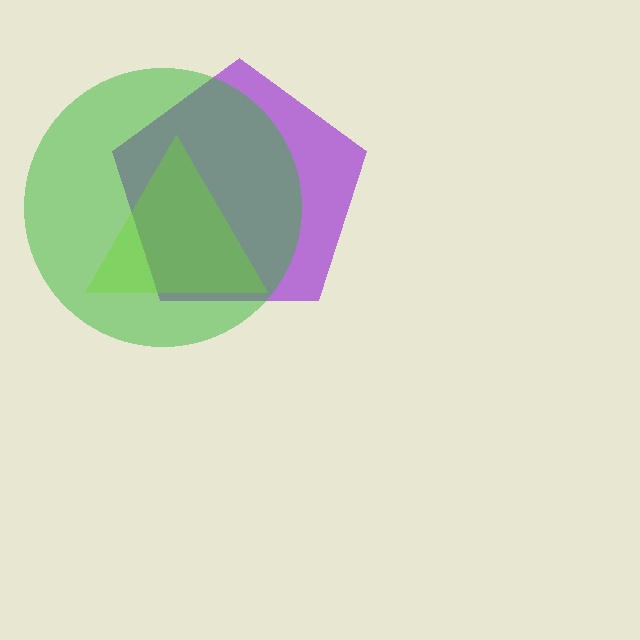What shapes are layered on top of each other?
The layered shapes are: a purple pentagon, a green circle, a lime triangle.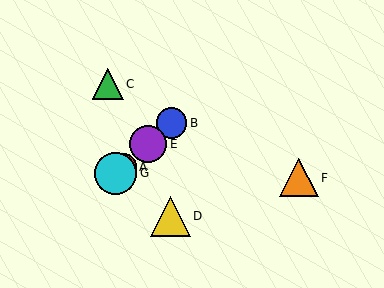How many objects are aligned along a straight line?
4 objects (A, B, E, G) are aligned along a straight line.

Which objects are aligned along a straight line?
Objects A, B, E, G are aligned along a straight line.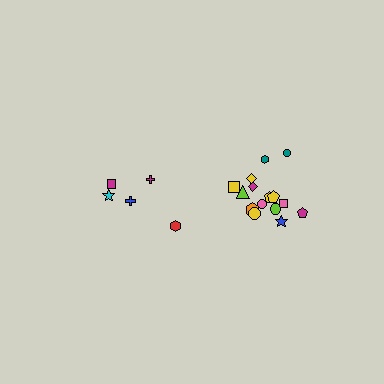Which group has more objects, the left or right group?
The right group.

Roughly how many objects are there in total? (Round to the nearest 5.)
Roughly 20 objects in total.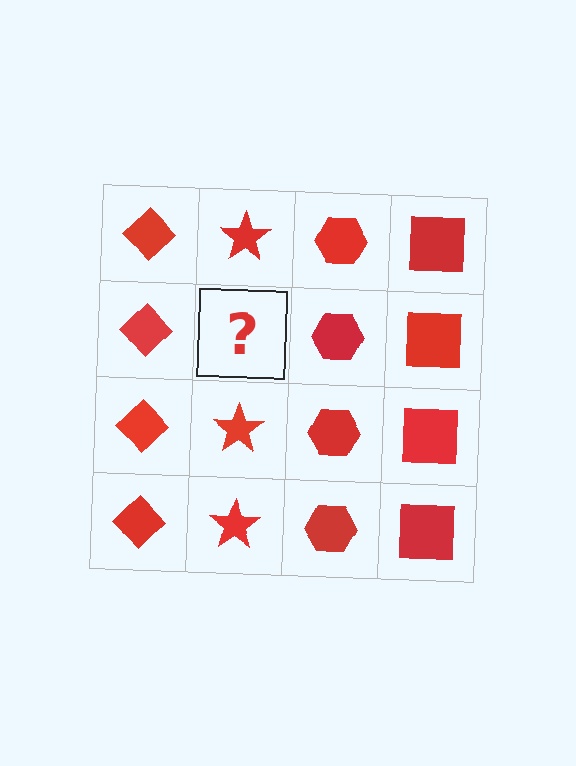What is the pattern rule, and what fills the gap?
The rule is that each column has a consistent shape. The gap should be filled with a red star.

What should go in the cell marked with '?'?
The missing cell should contain a red star.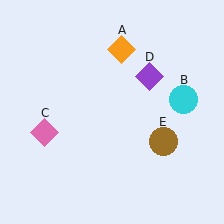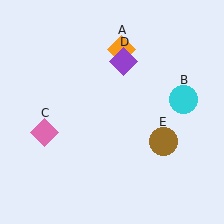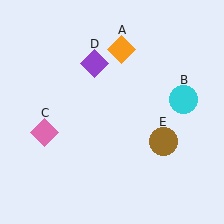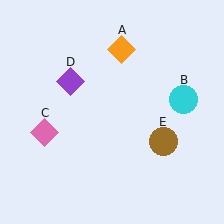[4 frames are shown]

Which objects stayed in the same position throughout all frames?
Orange diamond (object A) and cyan circle (object B) and pink diamond (object C) and brown circle (object E) remained stationary.